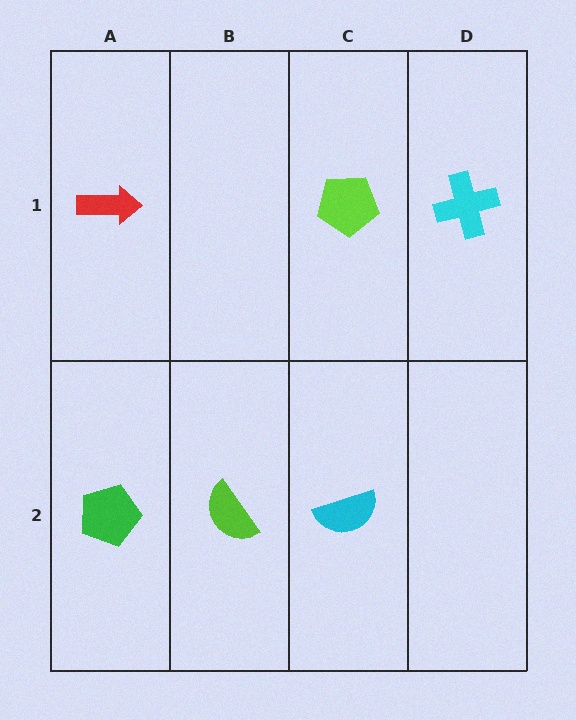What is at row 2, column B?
A lime semicircle.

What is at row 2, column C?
A cyan semicircle.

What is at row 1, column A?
A red arrow.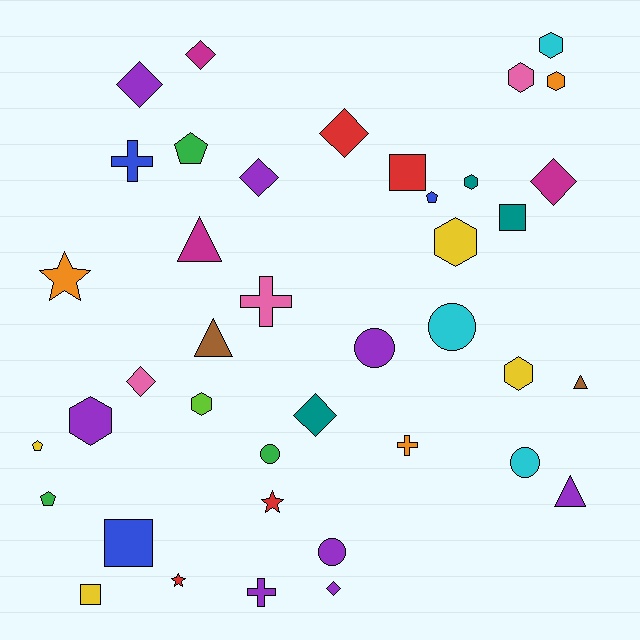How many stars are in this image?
There are 3 stars.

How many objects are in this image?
There are 40 objects.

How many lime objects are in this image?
There is 1 lime object.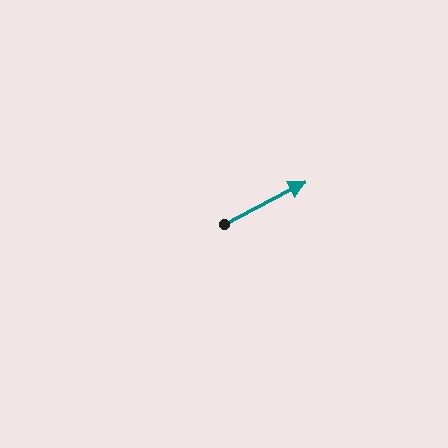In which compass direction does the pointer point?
Northeast.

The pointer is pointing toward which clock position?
Roughly 2 o'clock.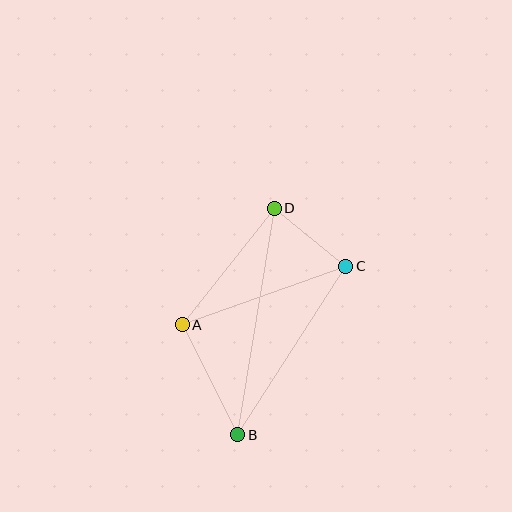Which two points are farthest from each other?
Points B and D are farthest from each other.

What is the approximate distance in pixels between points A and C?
The distance between A and C is approximately 173 pixels.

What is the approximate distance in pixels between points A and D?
The distance between A and D is approximately 149 pixels.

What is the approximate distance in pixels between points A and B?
The distance between A and B is approximately 123 pixels.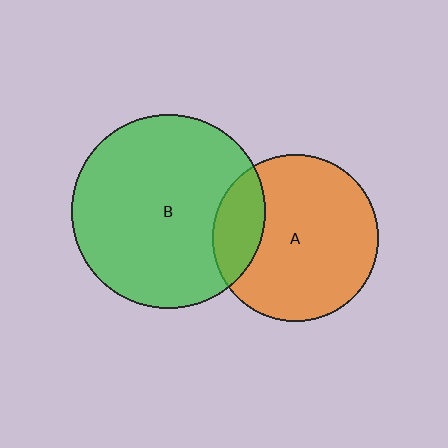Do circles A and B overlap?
Yes.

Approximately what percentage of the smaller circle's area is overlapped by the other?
Approximately 20%.